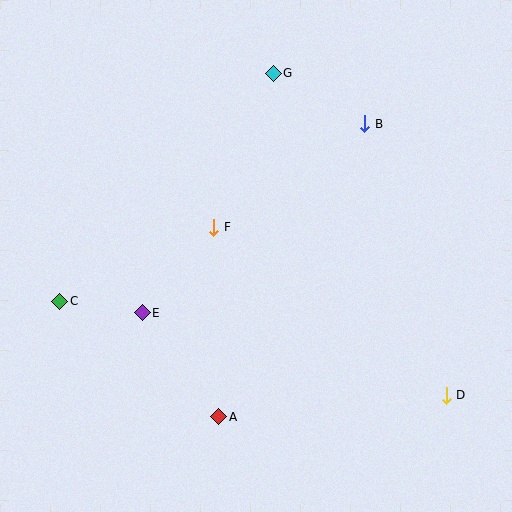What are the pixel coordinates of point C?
Point C is at (60, 301).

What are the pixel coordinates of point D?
Point D is at (446, 395).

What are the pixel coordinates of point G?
Point G is at (273, 73).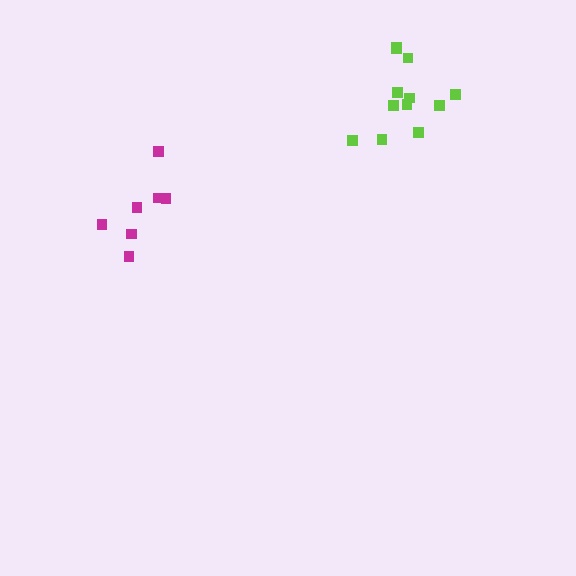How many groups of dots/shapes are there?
There are 2 groups.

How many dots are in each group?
Group 1: 7 dots, Group 2: 12 dots (19 total).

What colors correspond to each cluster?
The clusters are colored: magenta, lime.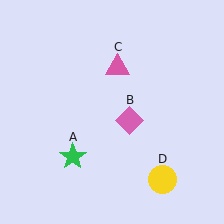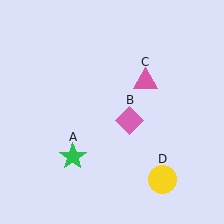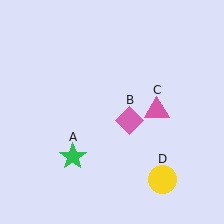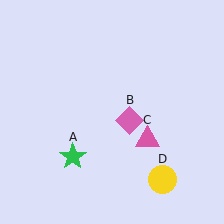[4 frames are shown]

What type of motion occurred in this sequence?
The pink triangle (object C) rotated clockwise around the center of the scene.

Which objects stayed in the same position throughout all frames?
Green star (object A) and pink diamond (object B) and yellow circle (object D) remained stationary.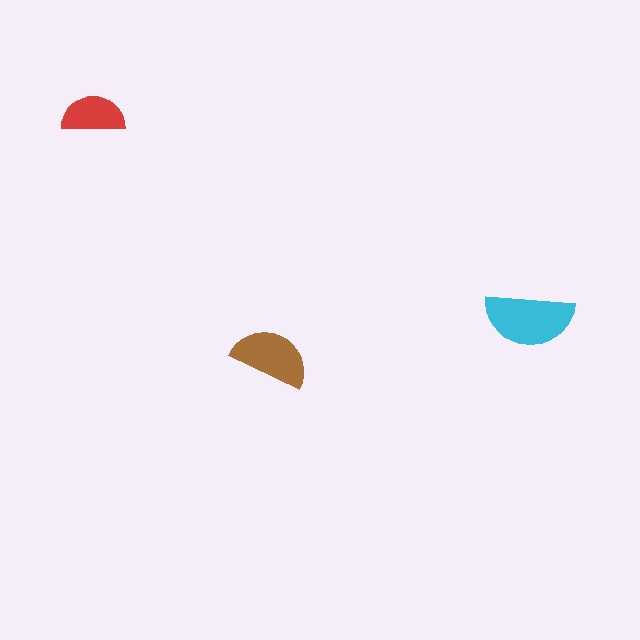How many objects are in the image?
There are 3 objects in the image.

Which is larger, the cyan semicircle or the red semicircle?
The cyan one.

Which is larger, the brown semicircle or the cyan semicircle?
The cyan one.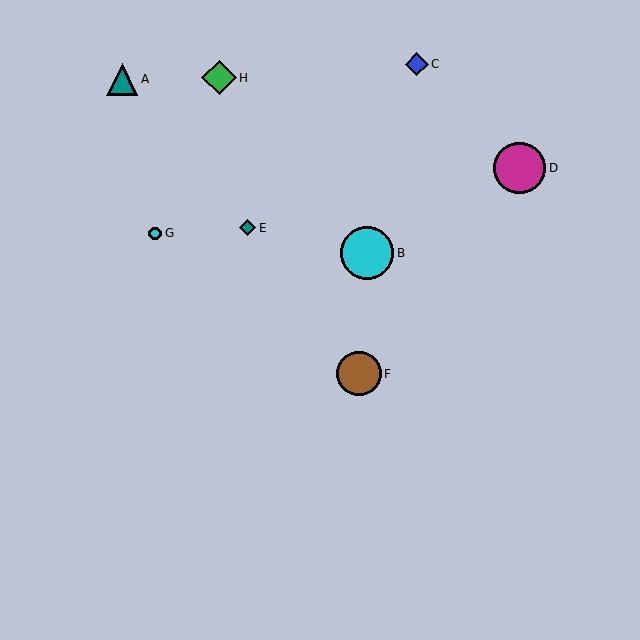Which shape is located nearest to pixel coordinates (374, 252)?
The cyan circle (labeled B) at (367, 253) is nearest to that location.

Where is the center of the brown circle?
The center of the brown circle is at (359, 374).